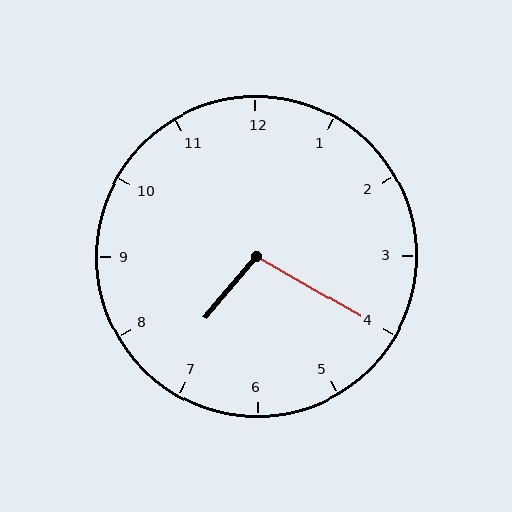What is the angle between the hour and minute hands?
Approximately 100 degrees.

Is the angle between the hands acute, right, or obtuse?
It is obtuse.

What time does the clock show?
7:20.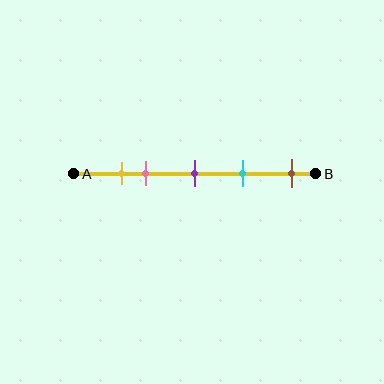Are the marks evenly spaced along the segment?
No, the marks are not evenly spaced.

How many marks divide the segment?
There are 5 marks dividing the segment.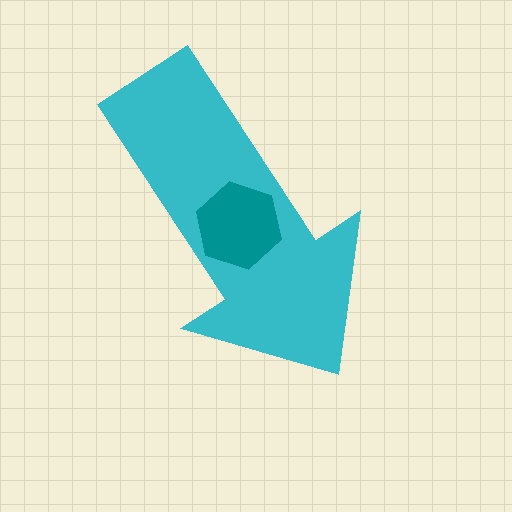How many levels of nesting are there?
2.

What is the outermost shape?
The cyan arrow.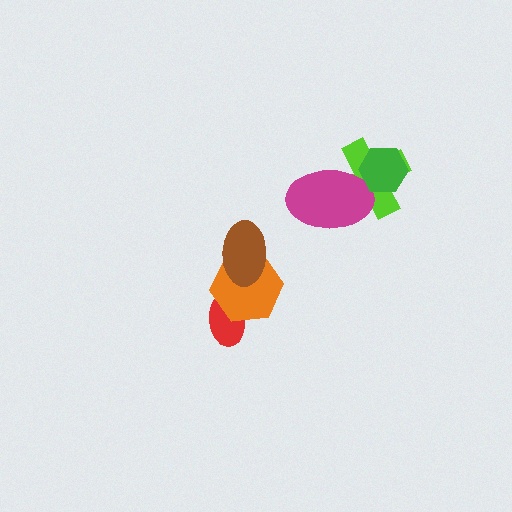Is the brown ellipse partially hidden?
No, no other shape covers it.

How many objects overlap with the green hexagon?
2 objects overlap with the green hexagon.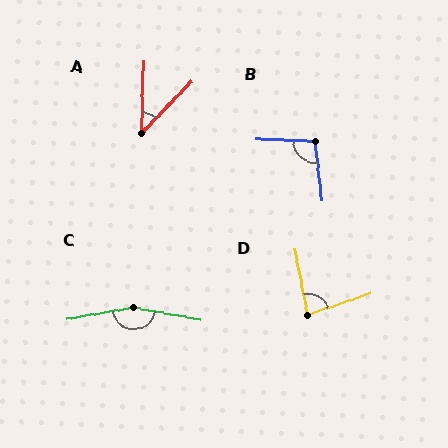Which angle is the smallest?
A, at approximately 42 degrees.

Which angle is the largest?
C, at approximately 160 degrees.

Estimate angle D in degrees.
Approximately 82 degrees.